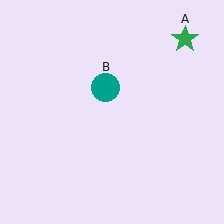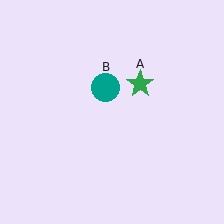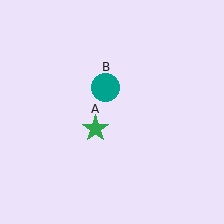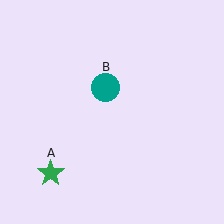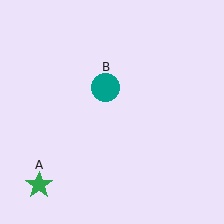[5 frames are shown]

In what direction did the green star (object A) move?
The green star (object A) moved down and to the left.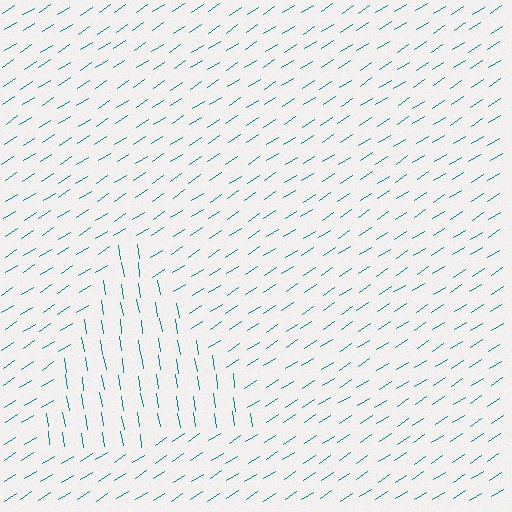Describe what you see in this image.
The image is filled with small teal line segments. A triangle region in the image has lines oriented differently from the surrounding lines, creating a visible texture boundary.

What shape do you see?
I see a triangle.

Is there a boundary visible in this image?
Yes, there is a texture boundary formed by a change in line orientation.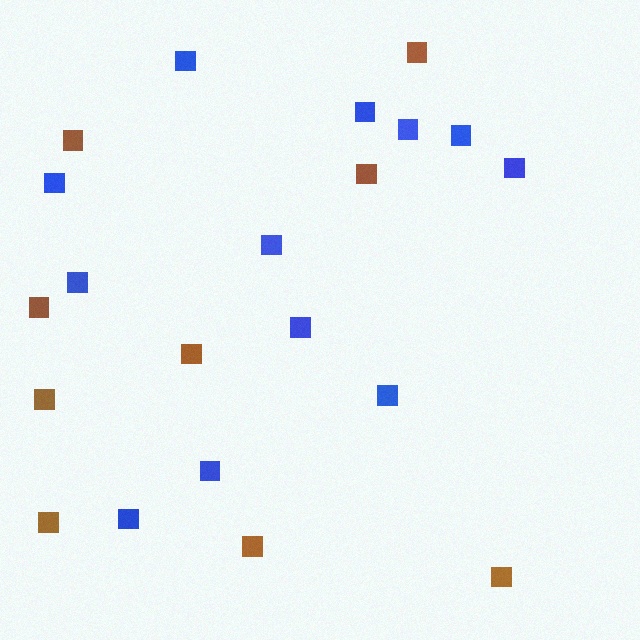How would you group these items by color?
There are 2 groups: one group of brown squares (9) and one group of blue squares (12).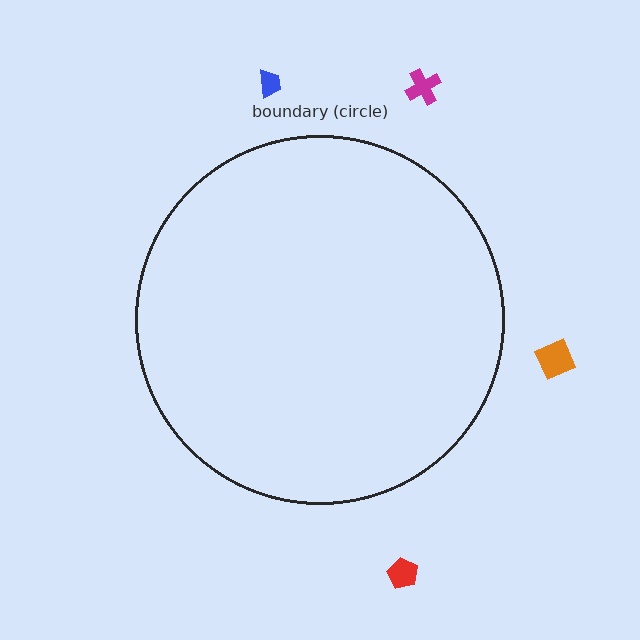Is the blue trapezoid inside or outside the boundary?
Outside.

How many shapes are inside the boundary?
0 inside, 4 outside.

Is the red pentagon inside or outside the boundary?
Outside.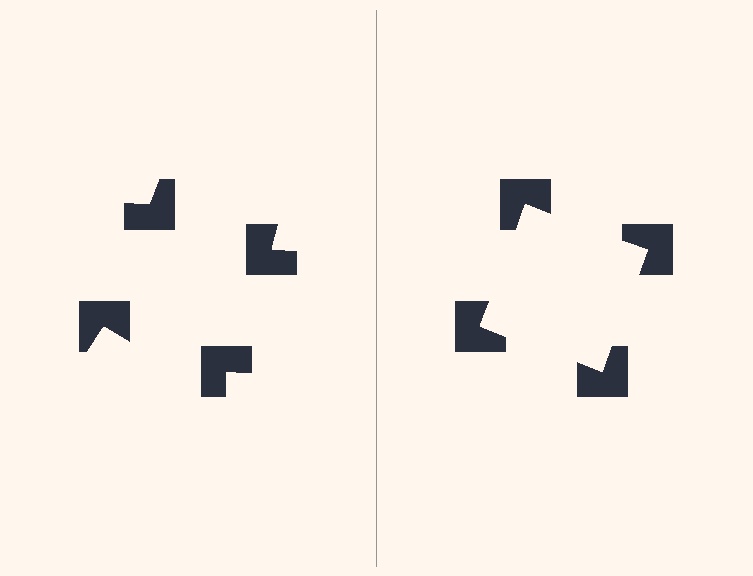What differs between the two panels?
The notched squares are positioned identically on both sides; only the wedge orientations differ. On the right they align to a square; on the left they are misaligned.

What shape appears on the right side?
An illusory square.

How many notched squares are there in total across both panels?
8 — 4 on each side.